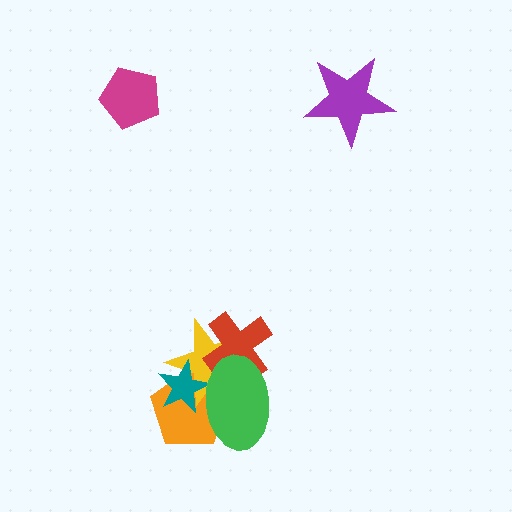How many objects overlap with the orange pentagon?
3 objects overlap with the orange pentagon.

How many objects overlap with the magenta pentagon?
0 objects overlap with the magenta pentagon.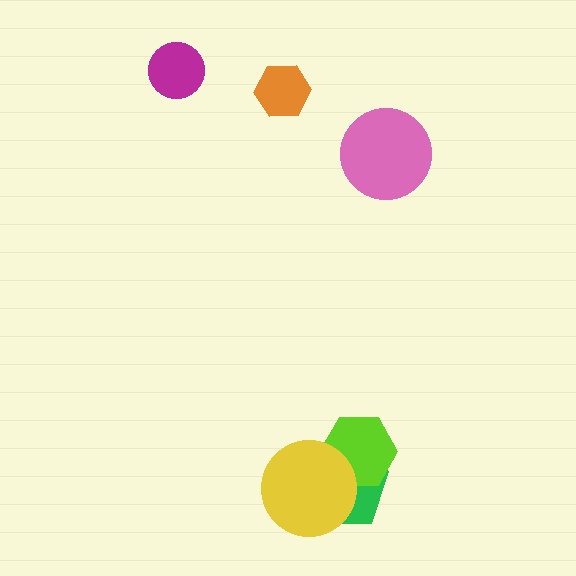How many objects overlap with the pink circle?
0 objects overlap with the pink circle.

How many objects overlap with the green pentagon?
2 objects overlap with the green pentagon.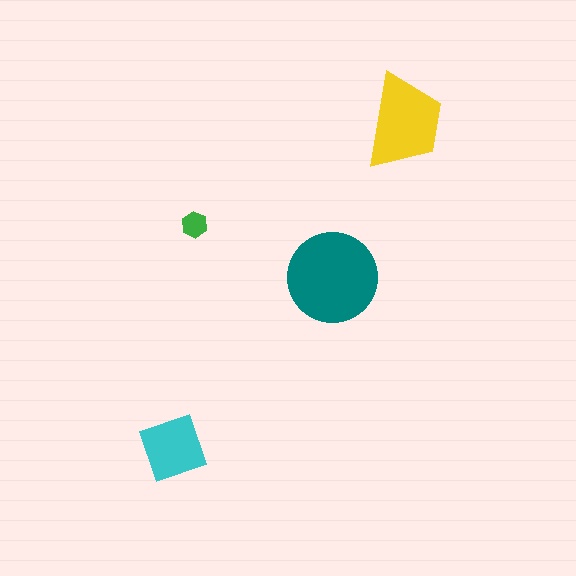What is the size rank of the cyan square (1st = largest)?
3rd.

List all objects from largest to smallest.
The teal circle, the yellow trapezoid, the cyan square, the green hexagon.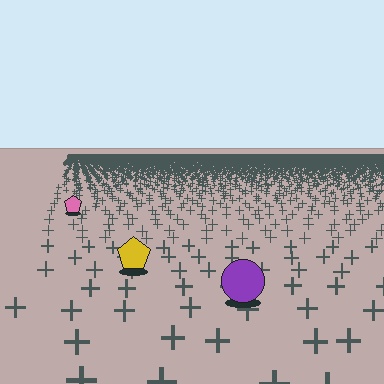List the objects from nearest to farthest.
From nearest to farthest: the purple circle, the yellow pentagon, the pink pentagon.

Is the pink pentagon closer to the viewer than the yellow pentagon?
No. The yellow pentagon is closer — you can tell from the texture gradient: the ground texture is coarser near it.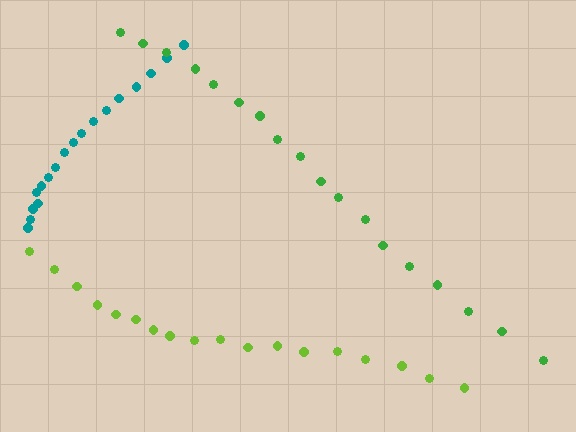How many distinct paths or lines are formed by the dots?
There are 3 distinct paths.